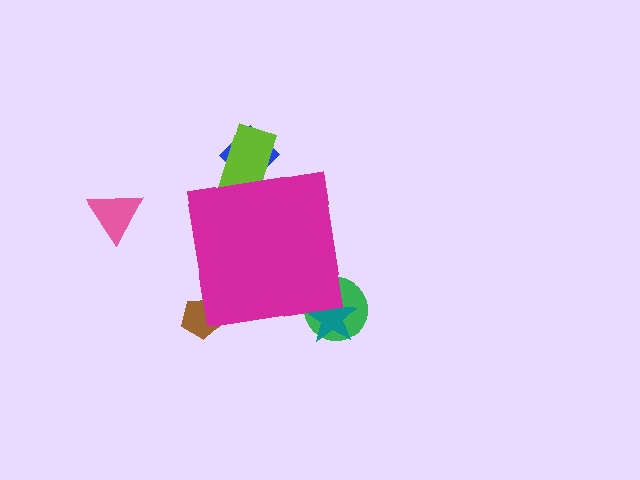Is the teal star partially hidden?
Yes, the teal star is partially hidden behind the magenta square.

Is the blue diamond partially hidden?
Yes, the blue diamond is partially hidden behind the magenta square.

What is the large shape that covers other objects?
A magenta square.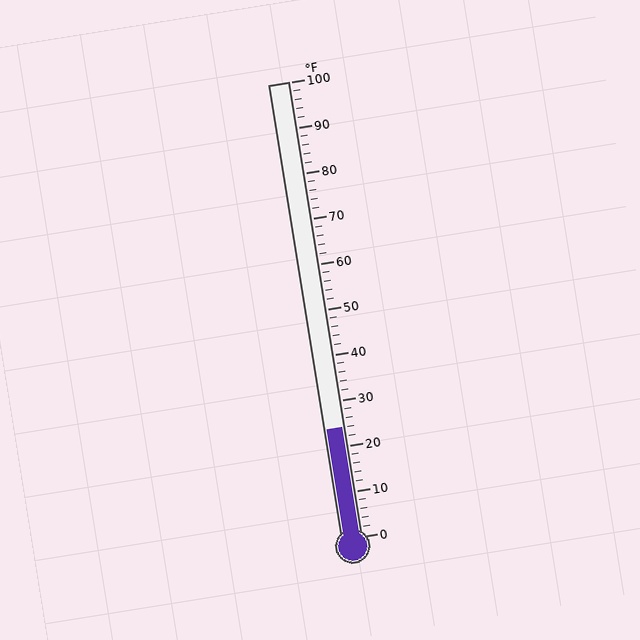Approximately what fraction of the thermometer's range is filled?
The thermometer is filled to approximately 25% of its range.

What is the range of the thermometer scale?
The thermometer scale ranges from 0°F to 100°F.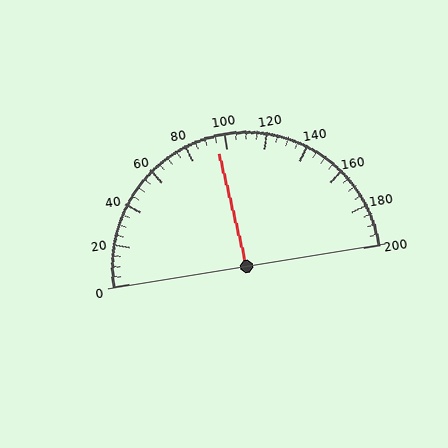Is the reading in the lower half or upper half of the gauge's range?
The reading is in the lower half of the range (0 to 200).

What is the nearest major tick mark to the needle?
The nearest major tick mark is 100.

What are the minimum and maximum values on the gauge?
The gauge ranges from 0 to 200.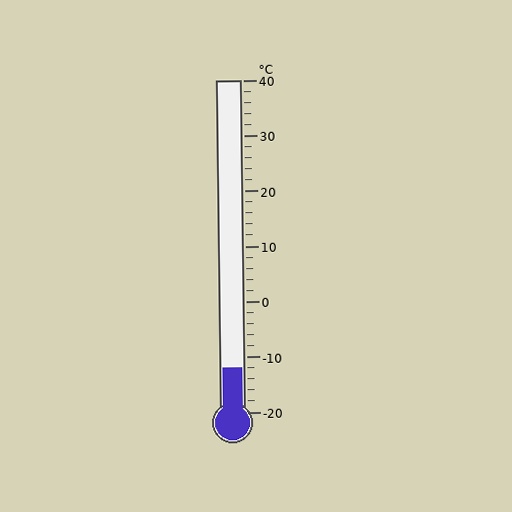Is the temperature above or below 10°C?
The temperature is below 10°C.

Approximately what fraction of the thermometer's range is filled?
The thermometer is filled to approximately 15% of its range.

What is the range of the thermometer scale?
The thermometer scale ranges from -20°C to 40°C.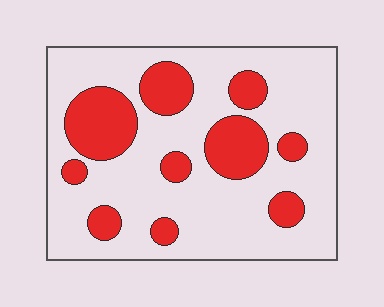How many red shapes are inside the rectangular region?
10.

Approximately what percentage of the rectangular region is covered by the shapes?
Approximately 25%.